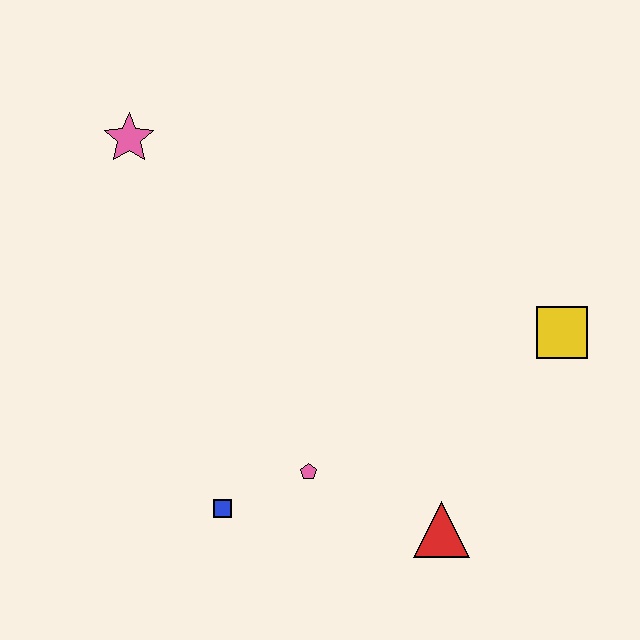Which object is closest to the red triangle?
The pink pentagon is closest to the red triangle.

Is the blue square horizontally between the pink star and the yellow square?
Yes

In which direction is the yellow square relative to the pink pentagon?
The yellow square is to the right of the pink pentagon.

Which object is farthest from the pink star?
The red triangle is farthest from the pink star.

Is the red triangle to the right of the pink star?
Yes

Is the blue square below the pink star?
Yes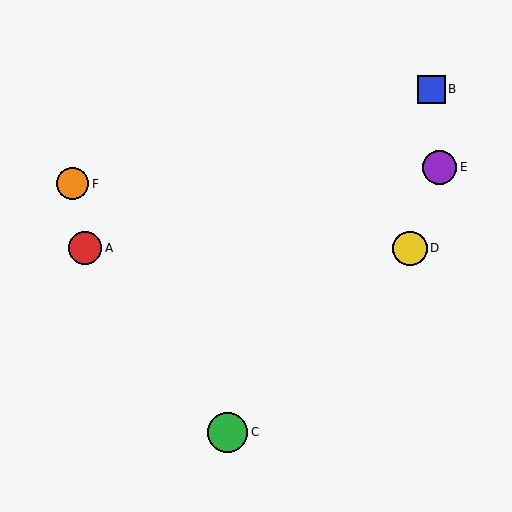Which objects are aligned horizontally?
Objects A, D are aligned horizontally.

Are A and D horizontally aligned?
Yes, both are at y≈248.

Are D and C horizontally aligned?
No, D is at y≈248 and C is at y≈432.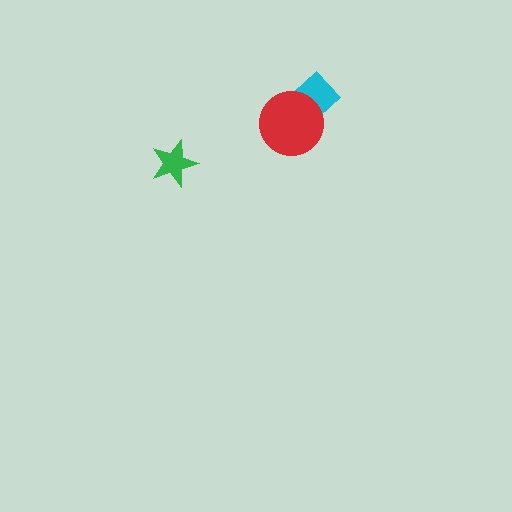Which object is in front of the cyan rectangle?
The red circle is in front of the cyan rectangle.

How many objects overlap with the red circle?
1 object overlaps with the red circle.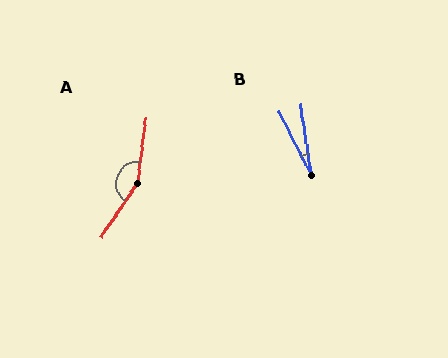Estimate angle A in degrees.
Approximately 154 degrees.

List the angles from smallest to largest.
B (19°), A (154°).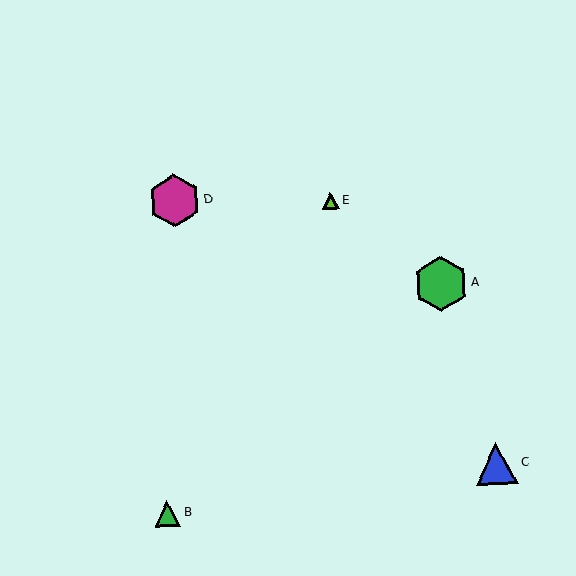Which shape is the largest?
The green hexagon (labeled A) is the largest.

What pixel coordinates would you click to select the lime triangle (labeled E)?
Click at (331, 201) to select the lime triangle E.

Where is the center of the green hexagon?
The center of the green hexagon is at (441, 284).